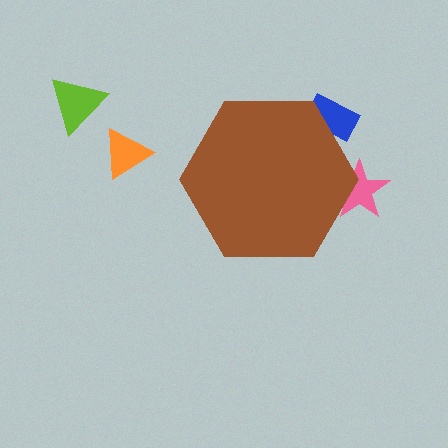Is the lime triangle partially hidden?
No, the lime triangle is fully visible.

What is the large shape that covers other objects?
A brown hexagon.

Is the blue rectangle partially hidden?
Yes, the blue rectangle is partially hidden behind the brown hexagon.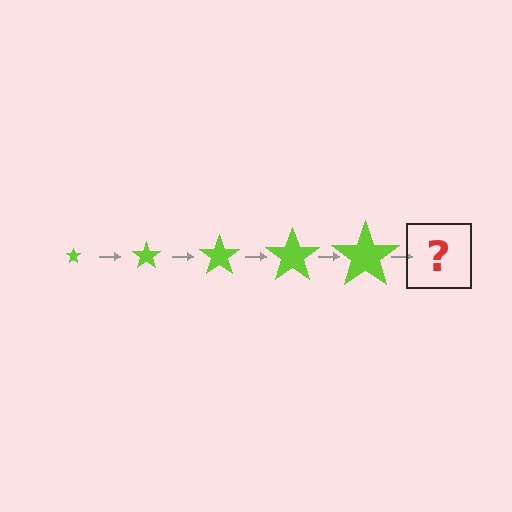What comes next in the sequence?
The next element should be a lime star, larger than the previous one.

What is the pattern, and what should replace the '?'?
The pattern is that the star gets progressively larger each step. The '?' should be a lime star, larger than the previous one.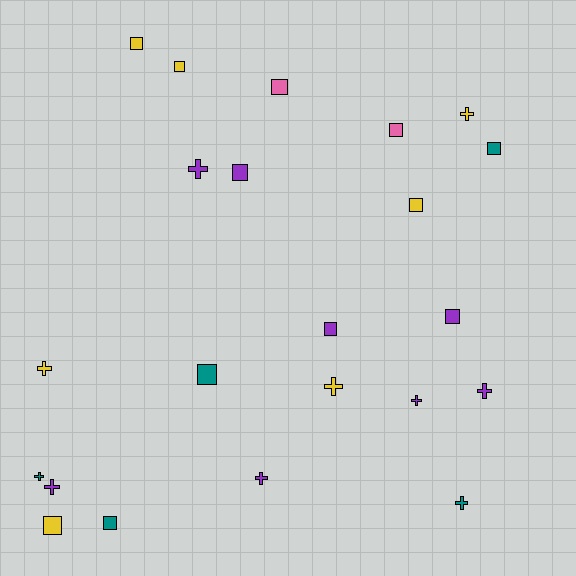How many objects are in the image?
There are 22 objects.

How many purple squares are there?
There are 3 purple squares.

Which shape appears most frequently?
Square, with 12 objects.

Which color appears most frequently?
Purple, with 8 objects.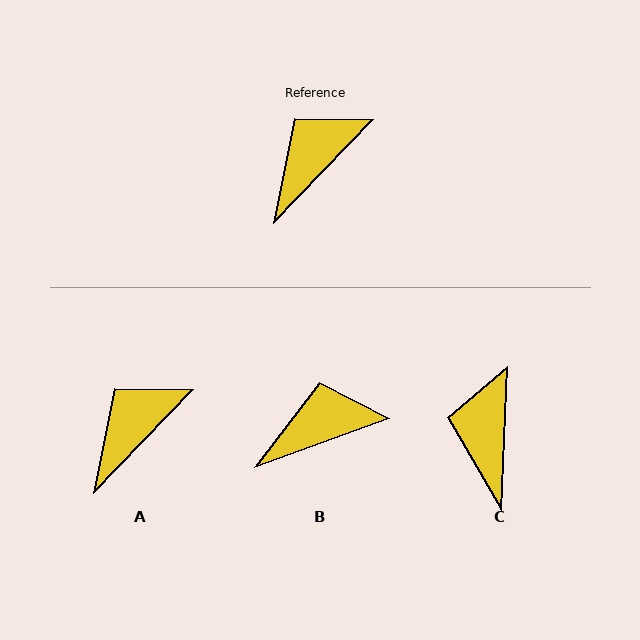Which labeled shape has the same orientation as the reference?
A.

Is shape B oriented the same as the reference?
No, it is off by about 26 degrees.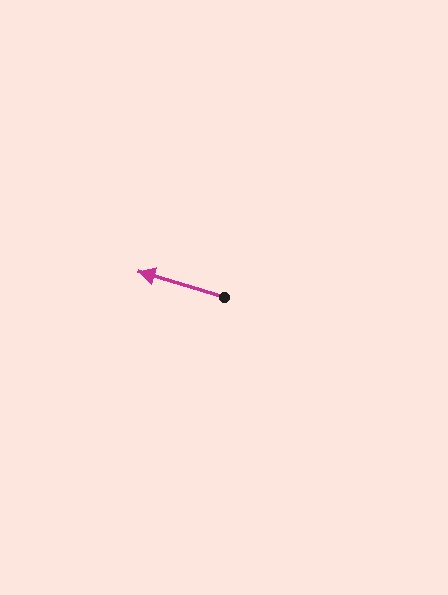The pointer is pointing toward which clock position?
Roughly 10 o'clock.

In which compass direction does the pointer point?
West.